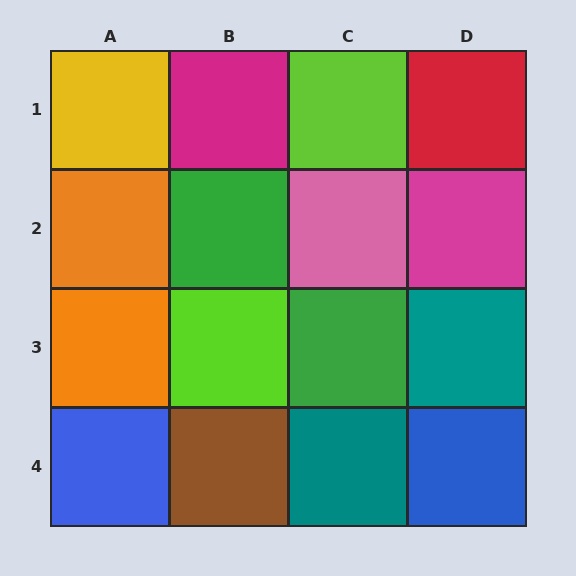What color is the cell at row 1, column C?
Lime.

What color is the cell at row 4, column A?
Blue.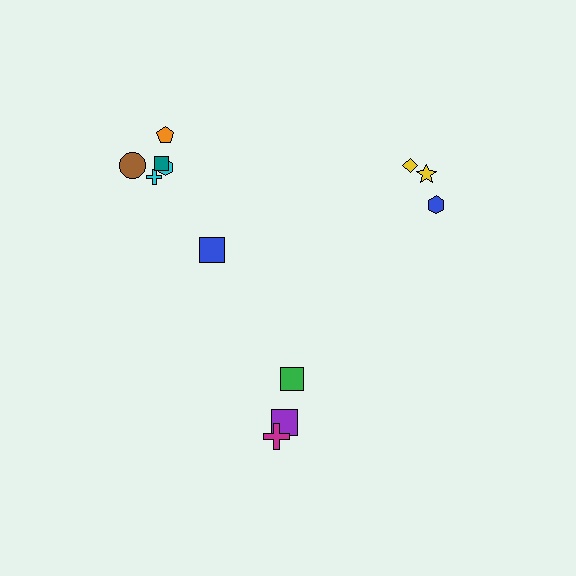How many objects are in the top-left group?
There are 6 objects.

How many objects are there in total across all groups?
There are 12 objects.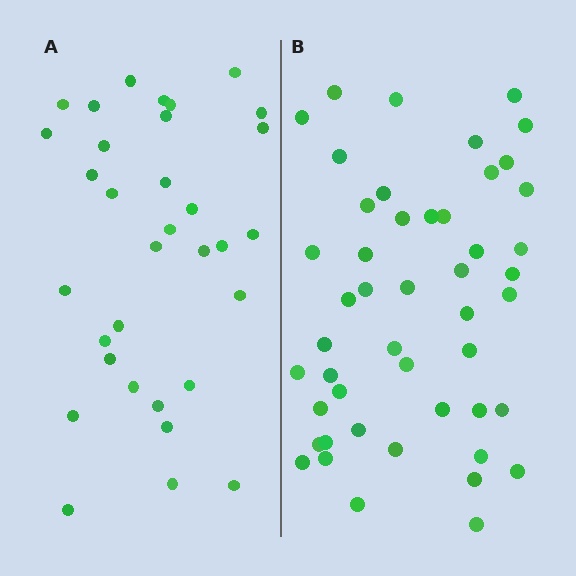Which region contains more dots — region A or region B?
Region B (the right region) has more dots.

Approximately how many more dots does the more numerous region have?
Region B has approximately 15 more dots than region A.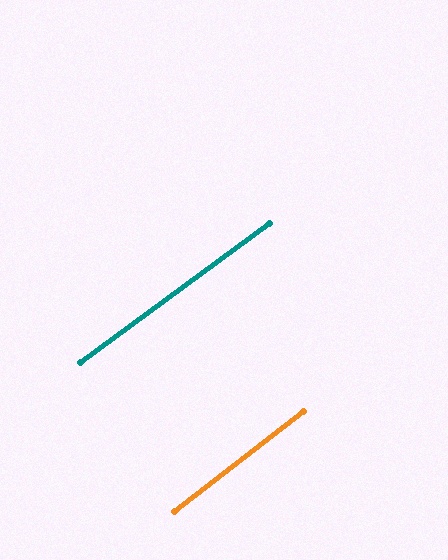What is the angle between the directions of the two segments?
Approximately 2 degrees.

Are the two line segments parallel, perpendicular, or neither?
Parallel — their directions differ by only 1.5°.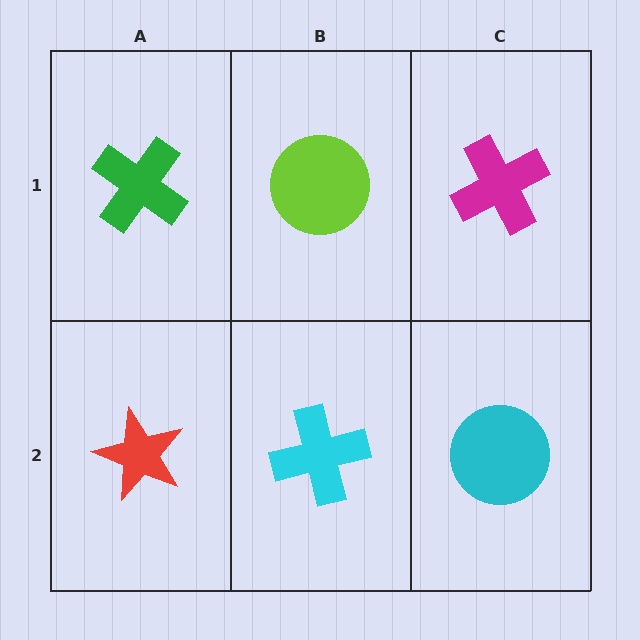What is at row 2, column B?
A cyan cross.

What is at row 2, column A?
A red star.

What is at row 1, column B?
A lime circle.